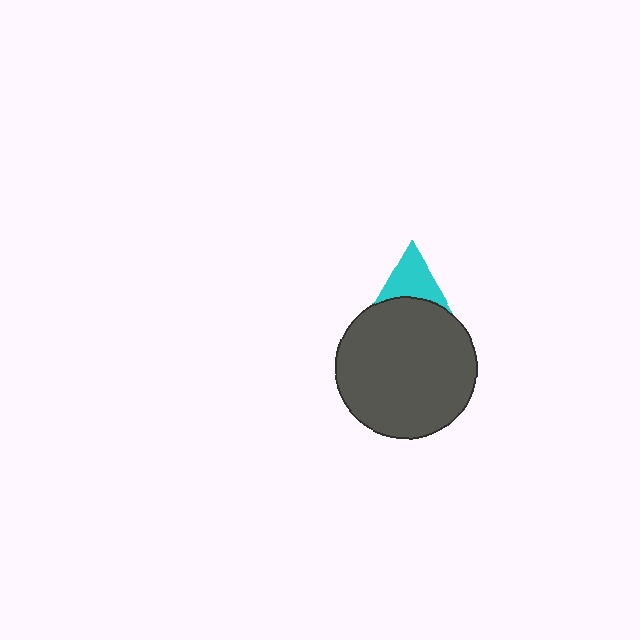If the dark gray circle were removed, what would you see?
You would see the complete cyan triangle.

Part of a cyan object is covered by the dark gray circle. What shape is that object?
It is a triangle.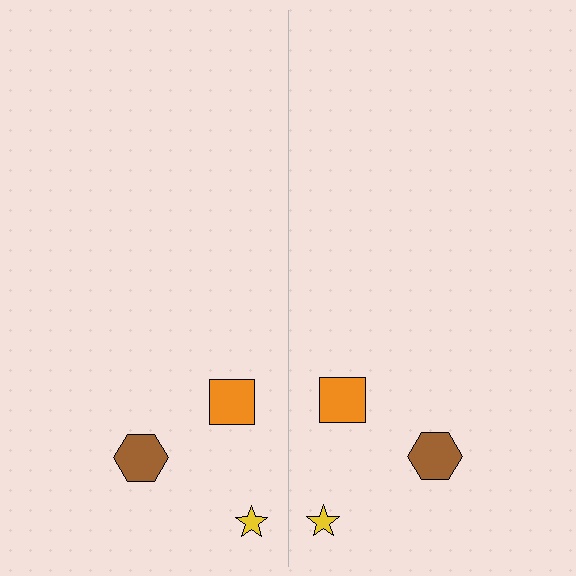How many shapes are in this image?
There are 6 shapes in this image.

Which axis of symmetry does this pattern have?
The pattern has a vertical axis of symmetry running through the center of the image.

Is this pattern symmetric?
Yes, this pattern has bilateral (reflection) symmetry.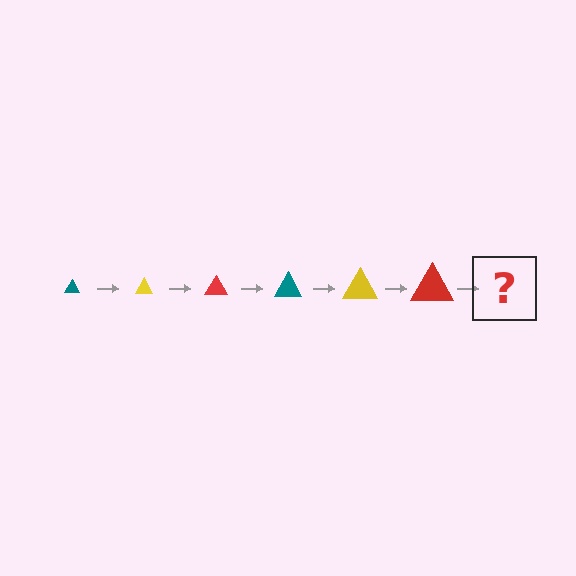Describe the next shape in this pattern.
It should be a teal triangle, larger than the previous one.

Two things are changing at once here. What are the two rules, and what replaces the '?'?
The two rules are that the triangle grows larger each step and the color cycles through teal, yellow, and red. The '?' should be a teal triangle, larger than the previous one.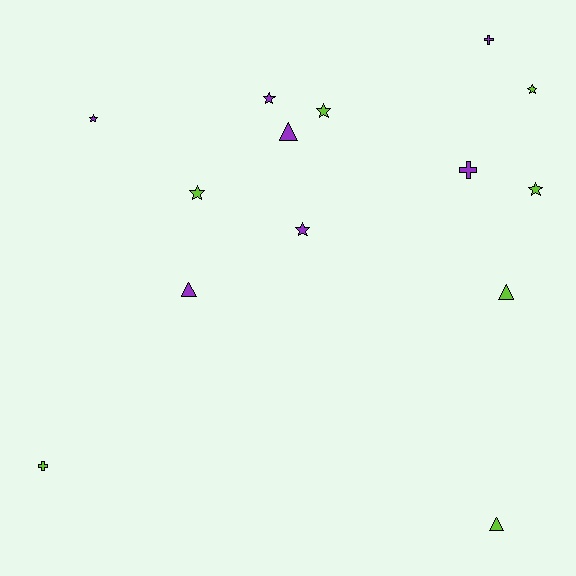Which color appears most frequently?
Lime, with 7 objects.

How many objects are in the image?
There are 14 objects.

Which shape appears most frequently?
Star, with 7 objects.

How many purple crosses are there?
There are 2 purple crosses.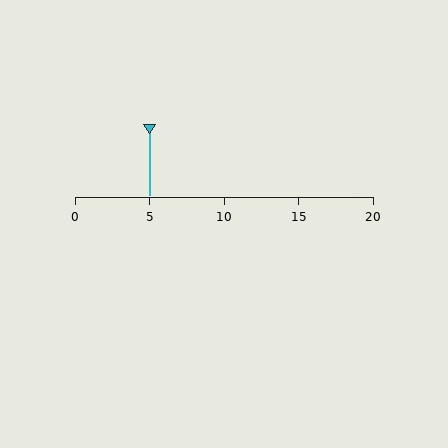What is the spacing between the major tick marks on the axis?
The major ticks are spaced 5 apart.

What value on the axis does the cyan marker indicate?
The marker indicates approximately 5.